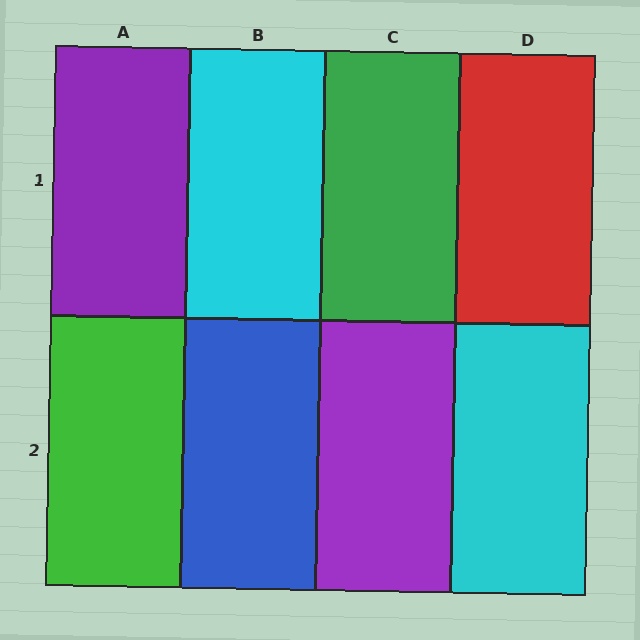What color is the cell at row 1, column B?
Cyan.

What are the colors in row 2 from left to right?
Green, blue, purple, cyan.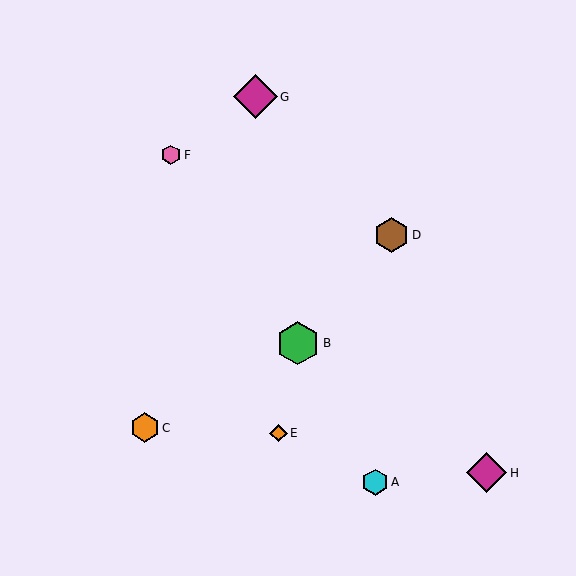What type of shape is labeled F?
Shape F is a pink hexagon.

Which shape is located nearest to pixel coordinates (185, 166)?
The pink hexagon (labeled F) at (171, 155) is nearest to that location.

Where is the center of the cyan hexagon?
The center of the cyan hexagon is at (375, 482).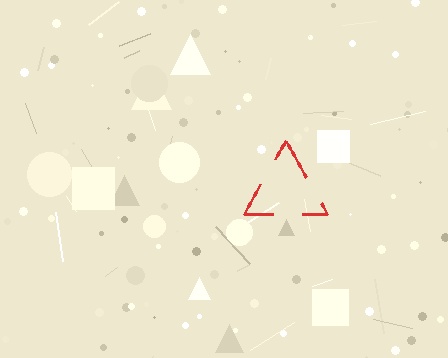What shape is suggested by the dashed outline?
The dashed outline suggests a triangle.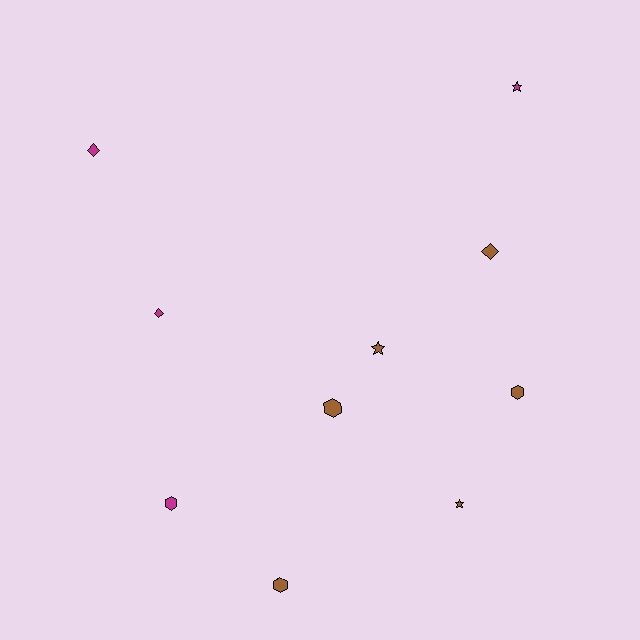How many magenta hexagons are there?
There is 1 magenta hexagon.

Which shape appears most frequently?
Hexagon, with 4 objects.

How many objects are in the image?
There are 10 objects.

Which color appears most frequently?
Brown, with 6 objects.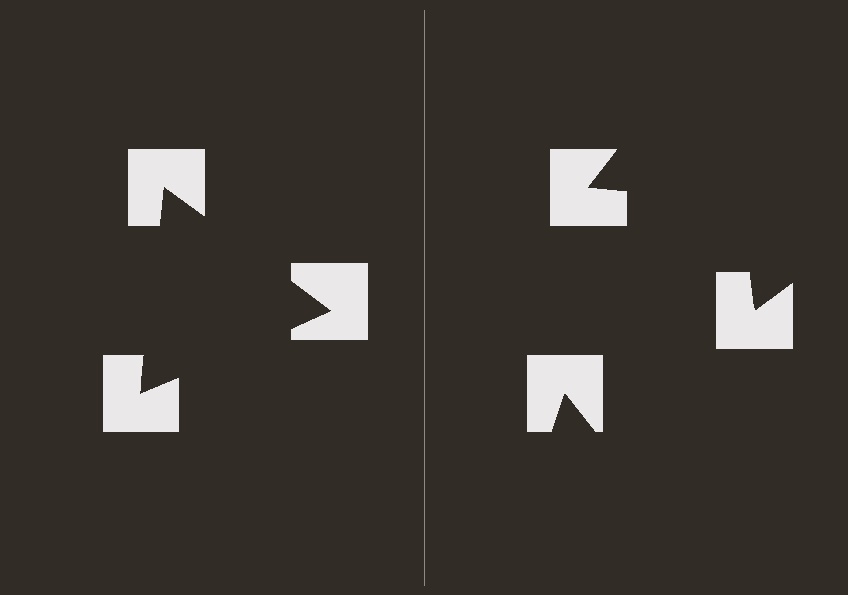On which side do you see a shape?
An illusory triangle appears on the left side. On the right side the wedge cuts are rotated, so no coherent shape forms.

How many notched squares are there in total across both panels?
6 — 3 on each side.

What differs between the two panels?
The notched squares are positioned identically on both sides; only the wedge orientations differ. On the left they align to a triangle; on the right they are misaligned.